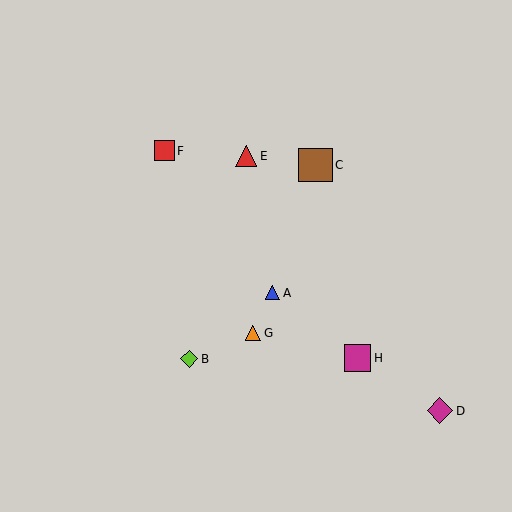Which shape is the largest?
The brown square (labeled C) is the largest.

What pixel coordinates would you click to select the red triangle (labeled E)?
Click at (246, 156) to select the red triangle E.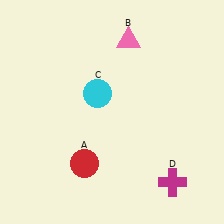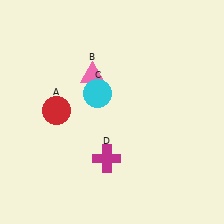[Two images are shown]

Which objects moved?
The objects that moved are: the red circle (A), the pink triangle (B), the magenta cross (D).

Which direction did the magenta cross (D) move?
The magenta cross (D) moved left.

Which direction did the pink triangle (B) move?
The pink triangle (B) moved left.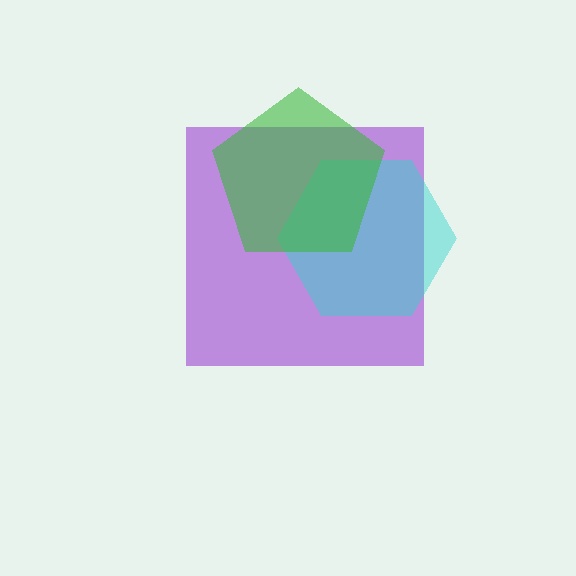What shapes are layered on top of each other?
The layered shapes are: a purple square, a cyan hexagon, a green pentagon.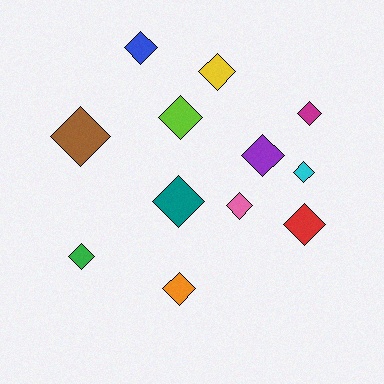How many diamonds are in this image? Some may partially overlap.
There are 12 diamonds.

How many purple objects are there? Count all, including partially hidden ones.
There is 1 purple object.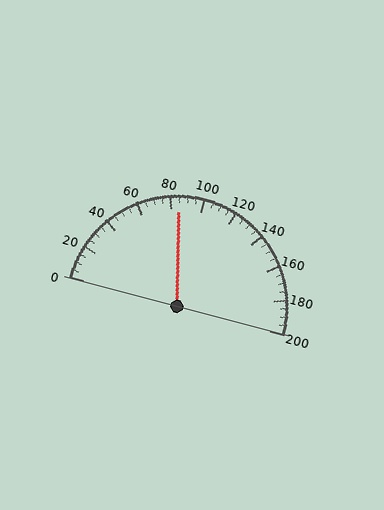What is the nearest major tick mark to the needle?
The nearest major tick mark is 80.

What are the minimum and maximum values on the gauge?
The gauge ranges from 0 to 200.